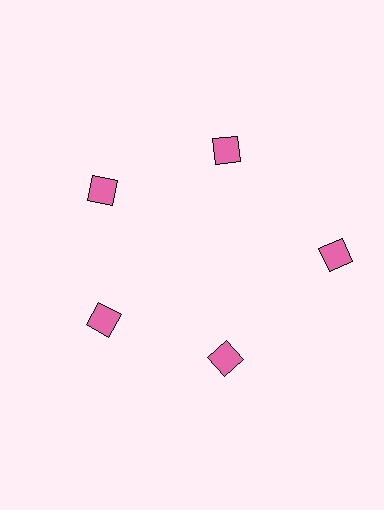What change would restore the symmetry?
The symmetry would be restored by moving it inward, back onto the ring so that all 5 diamonds sit at equal angles and equal distance from the center.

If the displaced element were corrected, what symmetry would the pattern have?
It would have 5-fold rotational symmetry — the pattern would map onto itself every 72 degrees.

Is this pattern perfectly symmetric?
No. The 5 pink diamonds are arranged in a ring, but one element near the 3 o'clock position is pushed outward from the center, breaking the 5-fold rotational symmetry.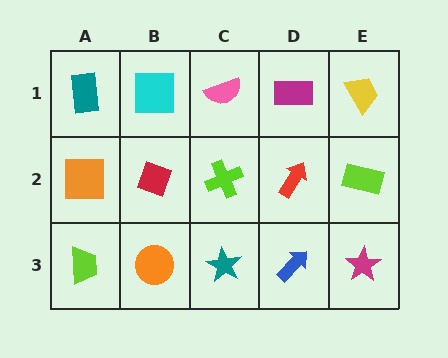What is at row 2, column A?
An orange square.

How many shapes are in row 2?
5 shapes.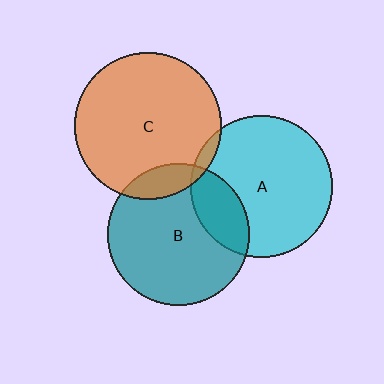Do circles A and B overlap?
Yes.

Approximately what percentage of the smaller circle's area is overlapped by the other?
Approximately 20%.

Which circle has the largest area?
Circle C (orange).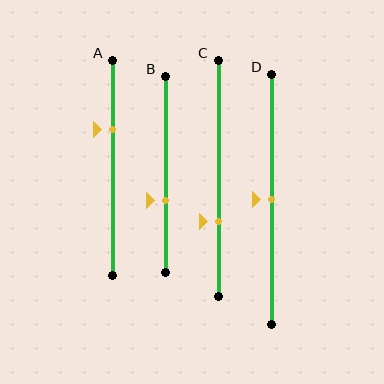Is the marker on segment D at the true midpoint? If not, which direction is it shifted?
Yes, the marker on segment D is at the true midpoint.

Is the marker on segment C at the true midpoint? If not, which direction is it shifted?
No, the marker on segment C is shifted downward by about 19% of the segment length.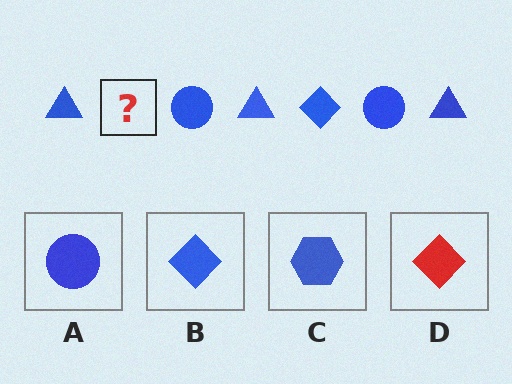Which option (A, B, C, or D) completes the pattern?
B.